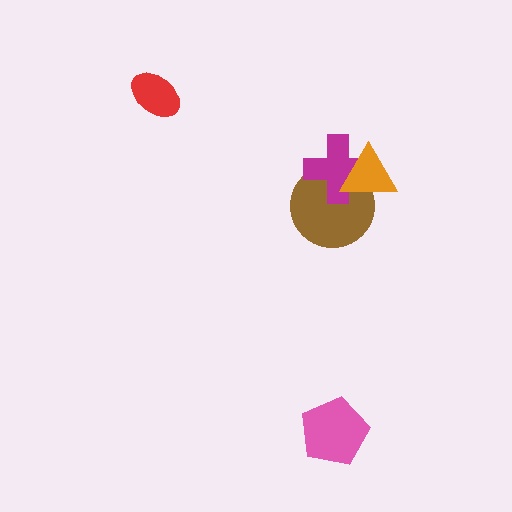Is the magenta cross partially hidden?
Yes, it is partially covered by another shape.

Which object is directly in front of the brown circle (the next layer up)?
The magenta cross is directly in front of the brown circle.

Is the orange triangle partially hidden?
No, no other shape covers it.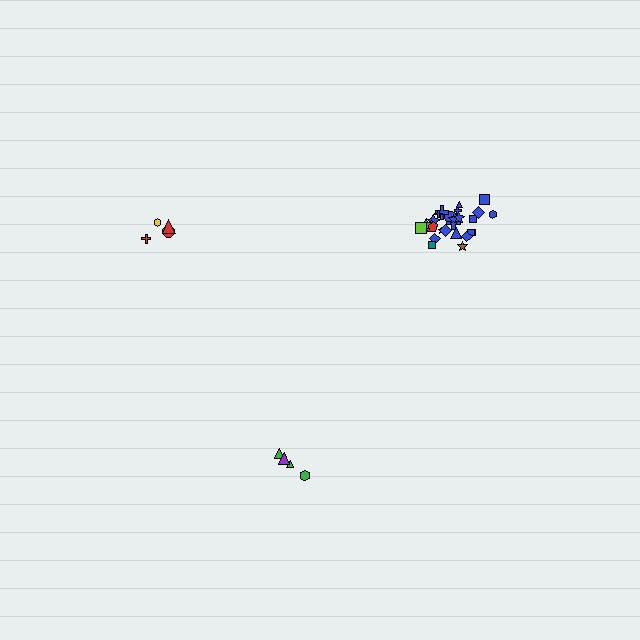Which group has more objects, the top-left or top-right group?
The top-right group.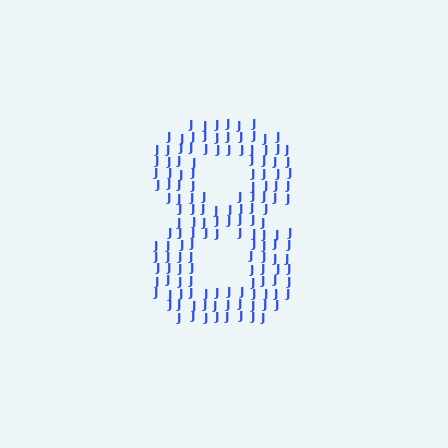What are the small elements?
The small elements are letter J's.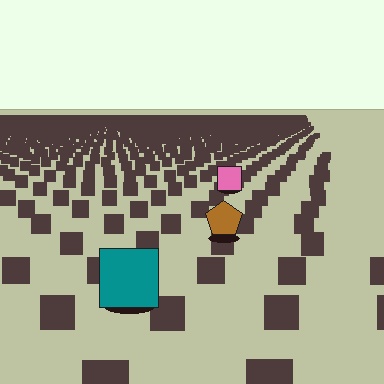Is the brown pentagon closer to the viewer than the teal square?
No. The teal square is closer — you can tell from the texture gradient: the ground texture is coarser near it.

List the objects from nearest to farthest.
From nearest to farthest: the teal square, the brown pentagon, the pink square.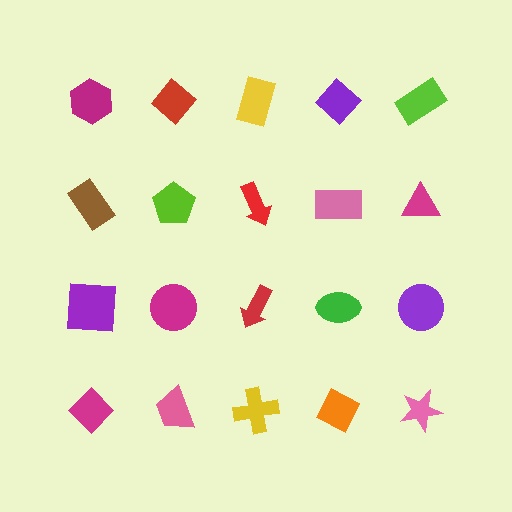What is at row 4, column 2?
A pink trapezoid.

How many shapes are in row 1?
5 shapes.